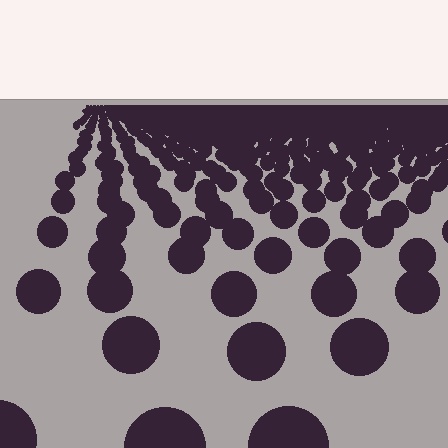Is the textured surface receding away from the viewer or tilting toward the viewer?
The surface is receding away from the viewer. Texture elements get smaller and denser toward the top.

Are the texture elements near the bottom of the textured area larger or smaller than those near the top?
Larger. Near the bottom, elements are closer to the viewer and appear at a bigger on-screen size.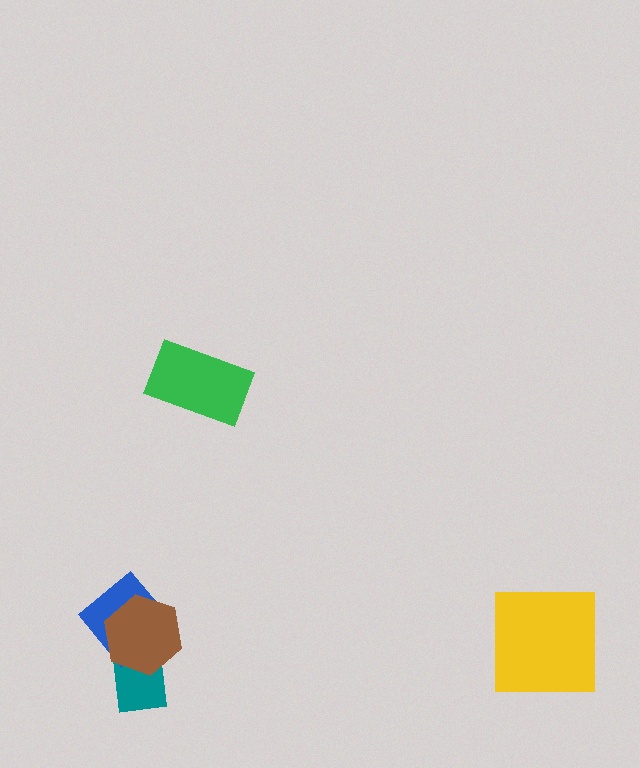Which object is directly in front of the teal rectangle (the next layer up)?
The blue diamond is directly in front of the teal rectangle.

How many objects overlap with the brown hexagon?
2 objects overlap with the brown hexagon.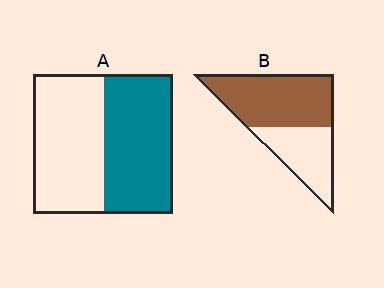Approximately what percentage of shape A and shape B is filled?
A is approximately 50% and B is approximately 60%.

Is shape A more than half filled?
Roughly half.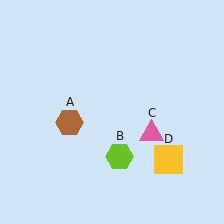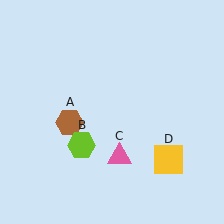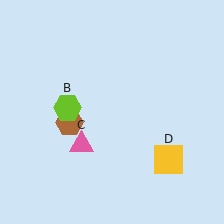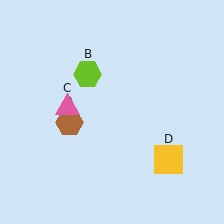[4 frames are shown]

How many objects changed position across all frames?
2 objects changed position: lime hexagon (object B), pink triangle (object C).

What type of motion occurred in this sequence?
The lime hexagon (object B), pink triangle (object C) rotated clockwise around the center of the scene.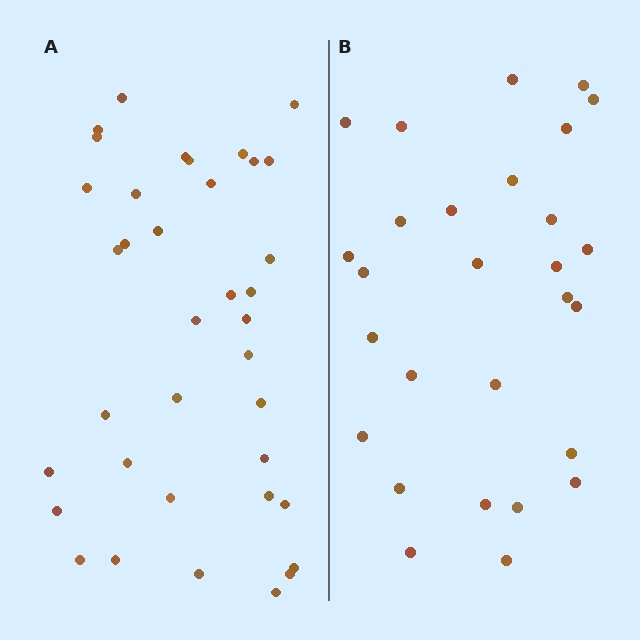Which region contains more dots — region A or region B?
Region A (the left region) has more dots.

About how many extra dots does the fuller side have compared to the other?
Region A has roughly 8 or so more dots than region B.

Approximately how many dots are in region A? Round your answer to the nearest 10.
About 40 dots. (The exact count is 37, which rounds to 40.)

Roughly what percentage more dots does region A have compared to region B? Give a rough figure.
About 30% more.